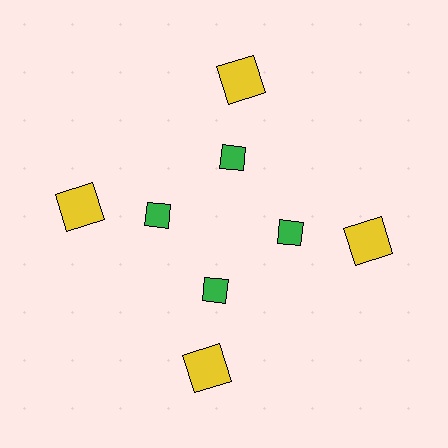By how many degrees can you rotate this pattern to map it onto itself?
The pattern maps onto itself every 90 degrees of rotation.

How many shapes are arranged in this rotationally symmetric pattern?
There are 8 shapes, arranged in 4 groups of 2.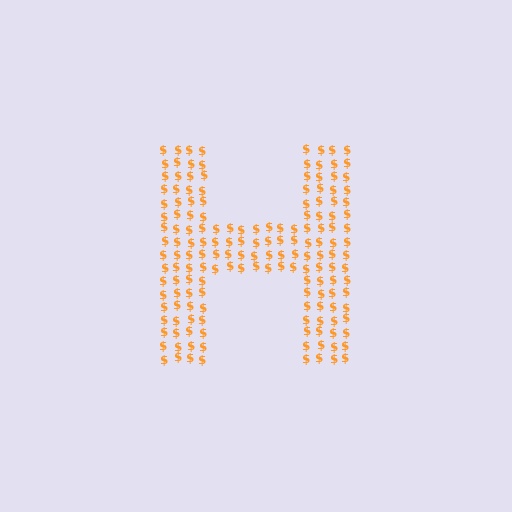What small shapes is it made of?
It is made of small dollar signs.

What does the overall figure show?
The overall figure shows the letter H.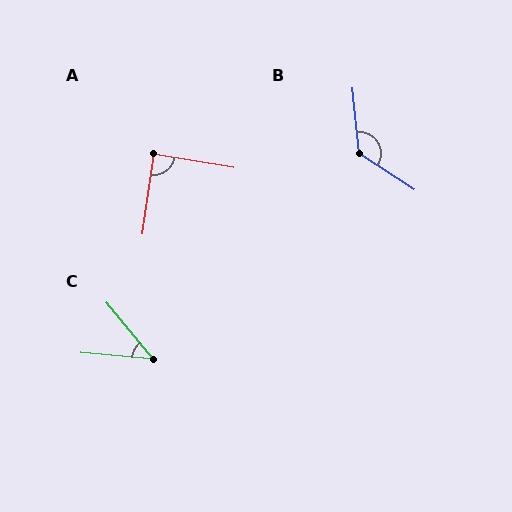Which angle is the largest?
B, at approximately 129 degrees.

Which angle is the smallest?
C, at approximately 45 degrees.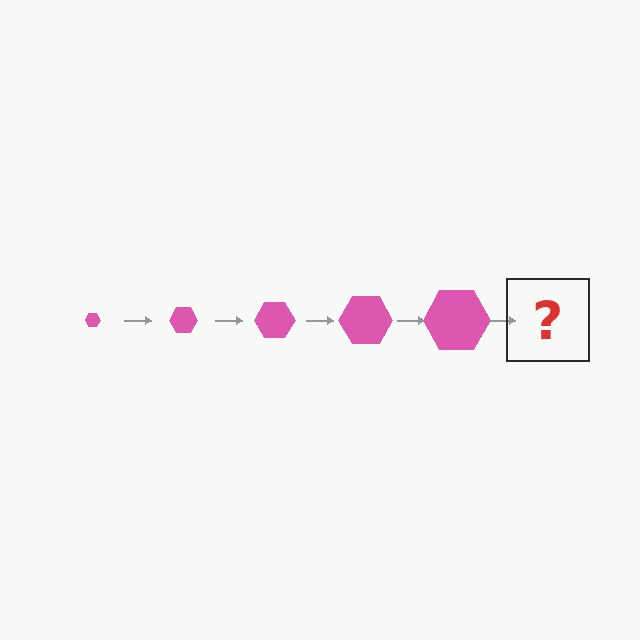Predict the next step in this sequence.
The next step is a pink hexagon, larger than the previous one.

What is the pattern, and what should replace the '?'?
The pattern is that the hexagon gets progressively larger each step. The '?' should be a pink hexagon, larger than the previous one.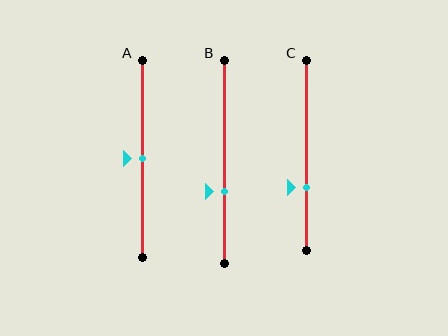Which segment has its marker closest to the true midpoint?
Segment A has its marker closest to the true midpoint.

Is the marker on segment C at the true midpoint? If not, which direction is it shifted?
No, the marker on segment C is shifted downward by about 17% of the segment length.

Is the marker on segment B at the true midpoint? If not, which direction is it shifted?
No, the marker on segment B is shifted downward by about 15% of the segment length.